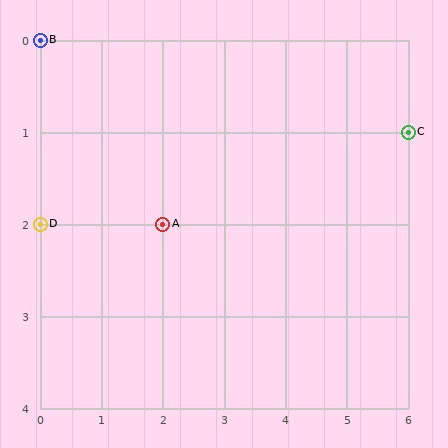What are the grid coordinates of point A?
Point A is at grid coordinates (2, 2).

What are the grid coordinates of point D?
Point D is at grid coordinates (0, 2).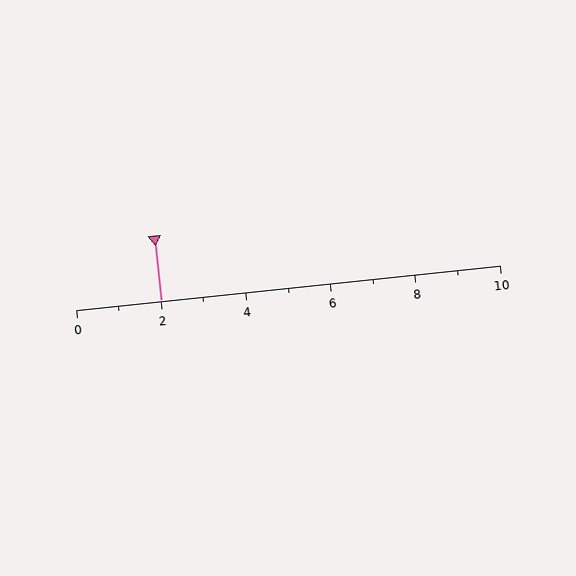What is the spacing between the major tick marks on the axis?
The major ticks are spaced 2 apart.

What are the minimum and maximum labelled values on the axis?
The axis runs from 0 to 10.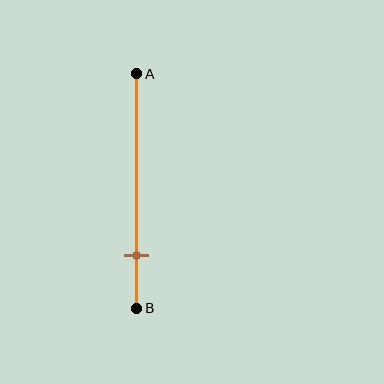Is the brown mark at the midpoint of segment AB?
No, the mark is at about 75% from A, not at the 50% midpoint.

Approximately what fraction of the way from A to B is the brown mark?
The brown mark is approximately 75% of the way from A to B.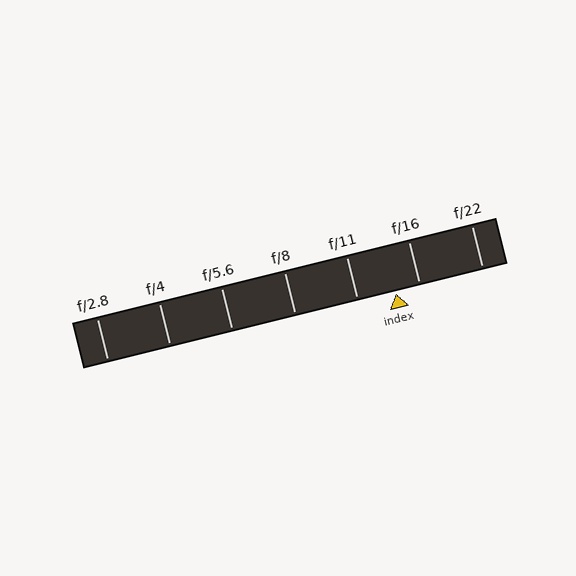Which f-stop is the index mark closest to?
The index mark is closest to f/16.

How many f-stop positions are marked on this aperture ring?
There are 7 f-stop positions marked.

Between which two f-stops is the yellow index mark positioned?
The index mark is between f/11 and f/16.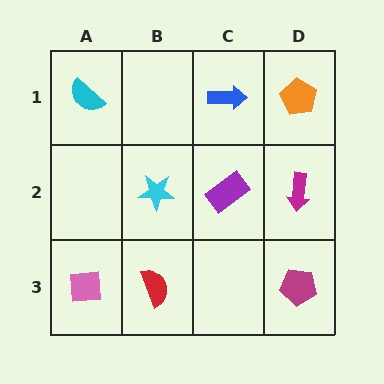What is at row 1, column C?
A blue arrow.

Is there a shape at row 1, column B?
No, that cell is empty.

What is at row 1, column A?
A cyan semicircle.